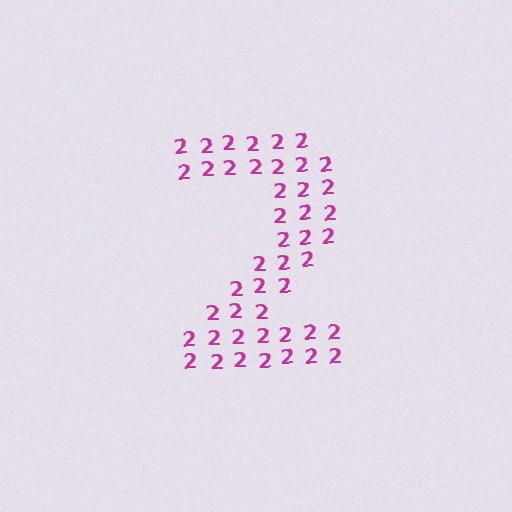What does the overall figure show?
The overall figure shows the digit 2.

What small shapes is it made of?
It is made of small digit 2's.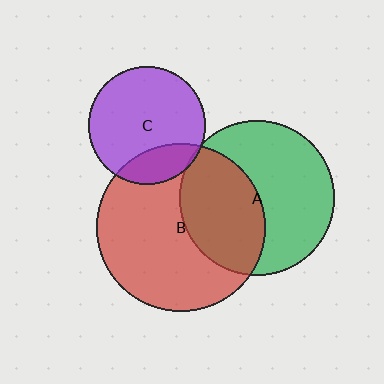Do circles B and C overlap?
Yes.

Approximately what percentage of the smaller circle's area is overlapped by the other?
Approximately 20%.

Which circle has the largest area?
Circle B (red).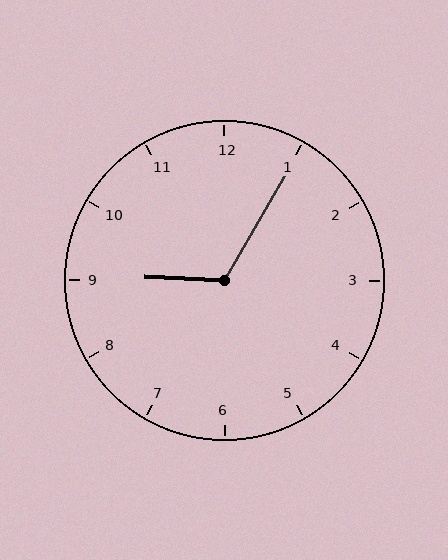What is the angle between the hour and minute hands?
Approximately 118 degrees.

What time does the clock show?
9:05.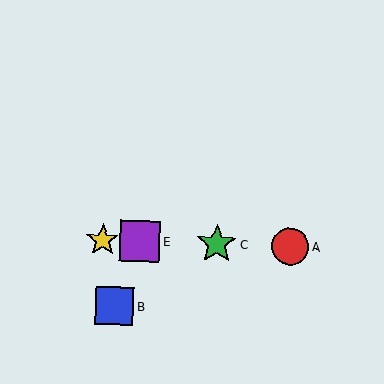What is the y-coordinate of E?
Object E is at y≈241.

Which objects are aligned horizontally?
Objects A, C, D, E are aligned horizontally.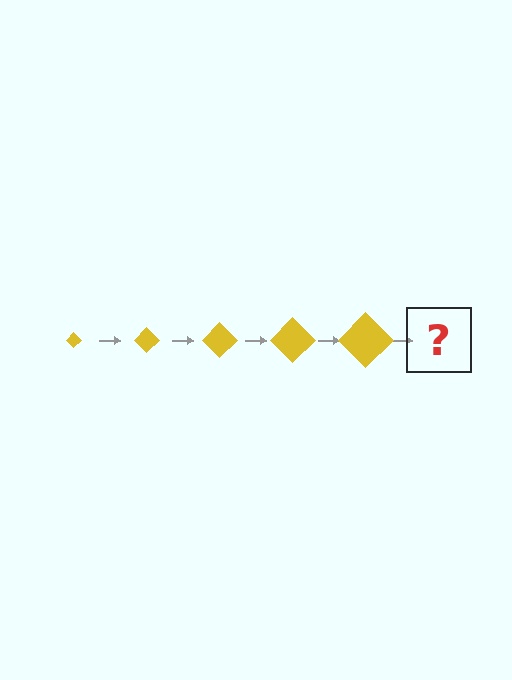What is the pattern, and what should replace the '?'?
The pattern is that the diamond gets progressively larger each step. The '?' should be a yellow diamond, larger than the previous one.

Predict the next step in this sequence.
The next step is a yellow diamond, larger than the previous one.